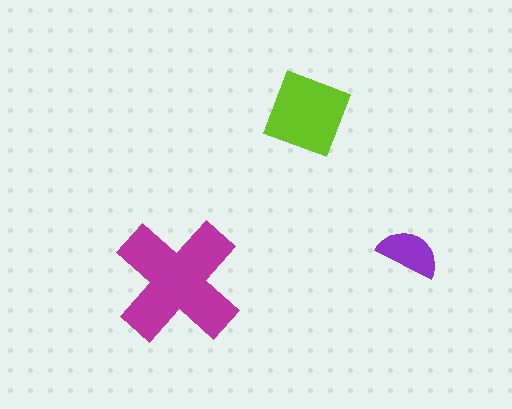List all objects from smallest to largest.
The purple semicircle, the lime diamond, the magenta cross.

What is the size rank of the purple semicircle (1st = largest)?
3rd.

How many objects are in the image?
There are 3 objects in the image.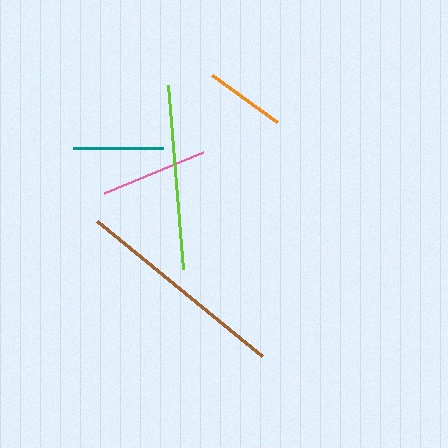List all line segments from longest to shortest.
From longest to shortest: brown, lime, pink, teal, orange.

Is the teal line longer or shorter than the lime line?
The lime line is longer than the teal line.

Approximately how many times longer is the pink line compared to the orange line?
The pink line is approximately 1.3 times the length of the orange line.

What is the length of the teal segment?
The teal segment is approximately 90 pixels long.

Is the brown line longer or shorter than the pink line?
The brown line is longer than the pink line.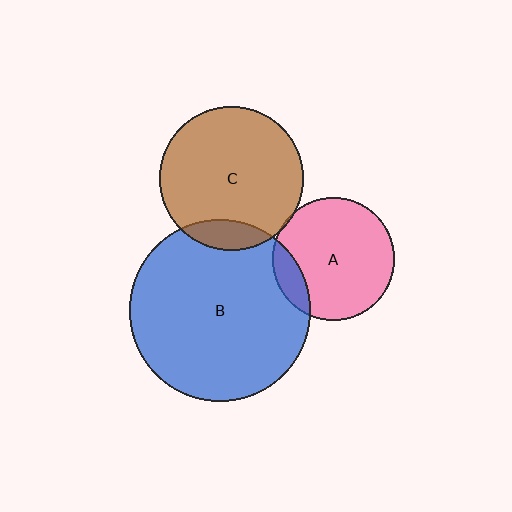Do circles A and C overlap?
Yes.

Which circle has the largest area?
Circle B (blue).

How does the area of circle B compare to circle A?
Approximately 2.2 times.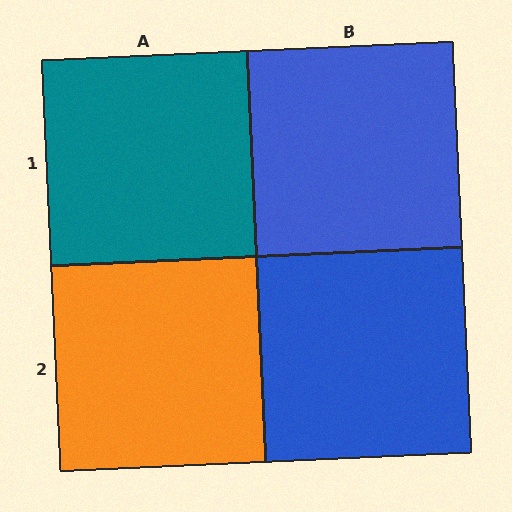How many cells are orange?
1 cell is orange.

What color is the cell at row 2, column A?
Orange.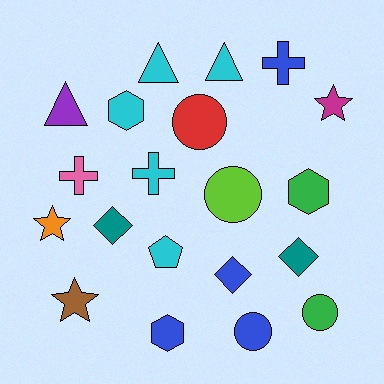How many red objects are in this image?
There is 1 red object.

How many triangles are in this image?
There are 3 triangles.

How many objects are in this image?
There are 20 objects.